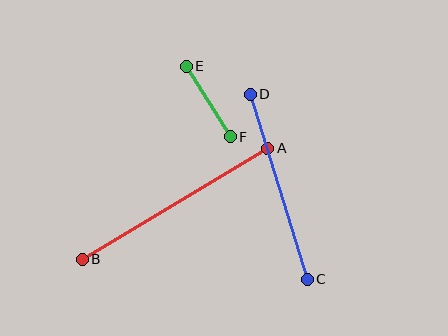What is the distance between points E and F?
The distance is approximately 84 pixels.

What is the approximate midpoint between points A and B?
The midpoint is at approximately (175, 204) pixels.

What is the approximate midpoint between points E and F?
The midpoint is at approximately (208, 102) pixels.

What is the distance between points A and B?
The distance is approximately 216 pixels.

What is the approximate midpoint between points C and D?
The midpoint is at approximately (279, 187) pixels.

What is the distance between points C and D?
The distance is approximately 194 pixels.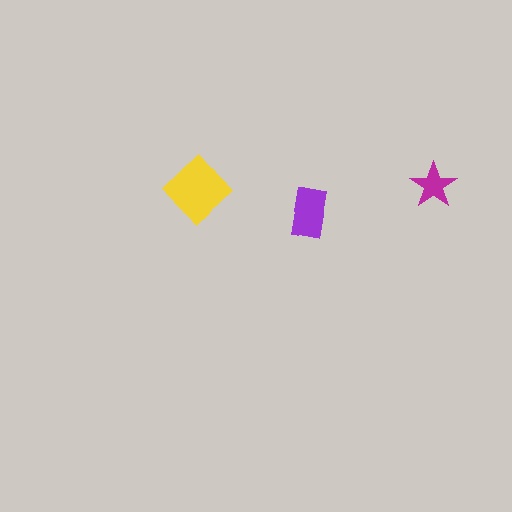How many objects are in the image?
There are 3 objects in the image.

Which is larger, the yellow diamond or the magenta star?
The yellow diamond.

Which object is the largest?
The yellow diamond.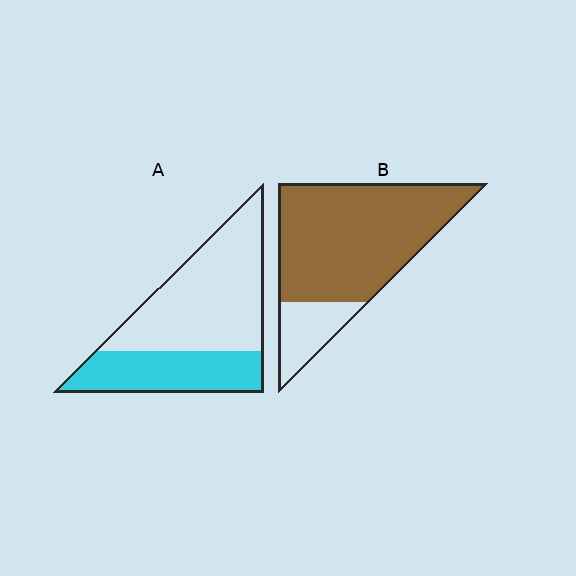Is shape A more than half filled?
No.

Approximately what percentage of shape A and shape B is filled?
A is approximately 35% and B is approximately 80%.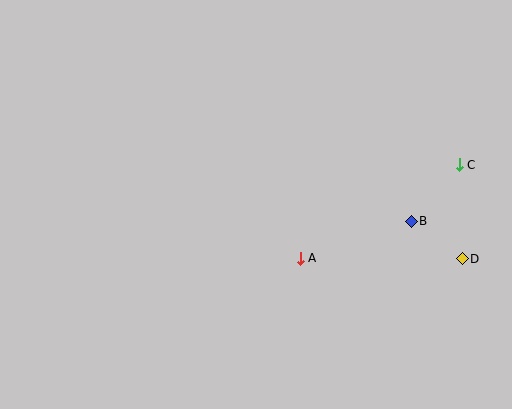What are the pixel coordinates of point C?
Point C is at (459, 165).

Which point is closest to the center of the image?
Point A at (300, 258) is closest to the center.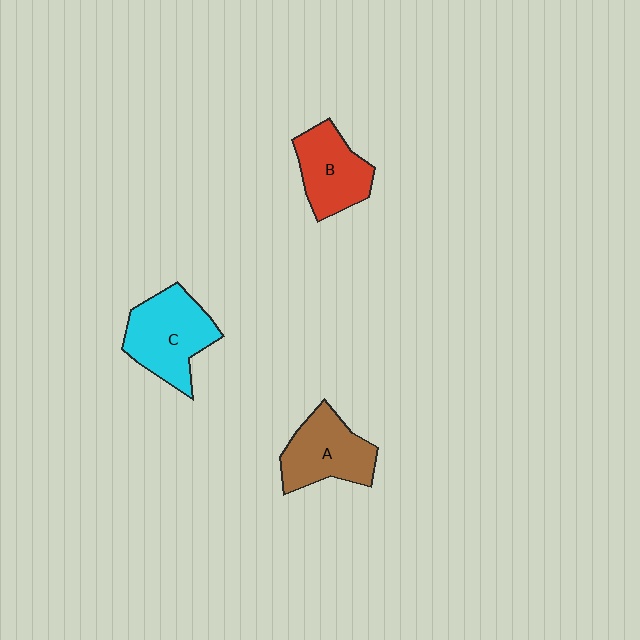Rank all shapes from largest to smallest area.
From largest to smallest: C (cyan), A (brown), B (red).